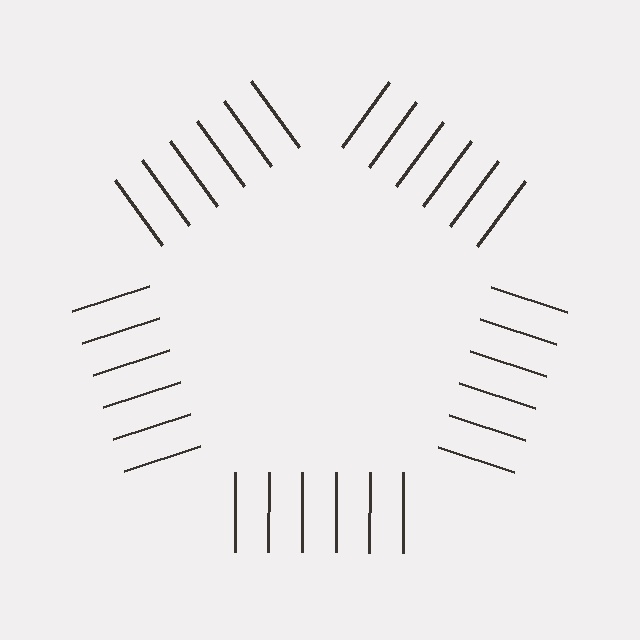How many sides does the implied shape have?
5 sides — the line-ends trace a pentagon.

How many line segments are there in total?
30 — 6 along each of the 5 edges.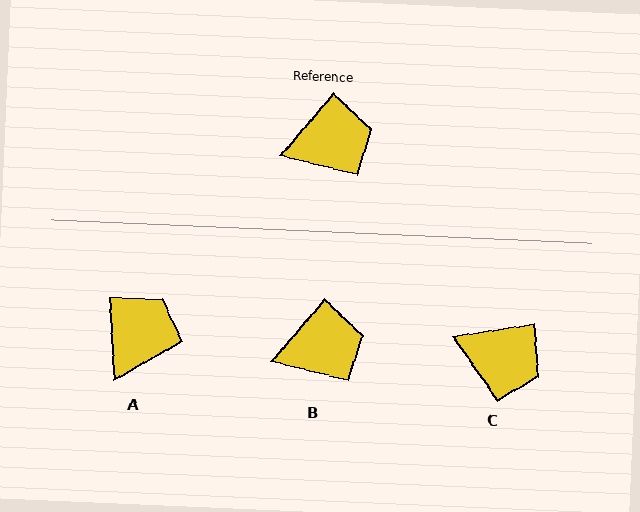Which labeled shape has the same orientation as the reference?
B.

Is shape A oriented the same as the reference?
No, it is off by about 44 degrees.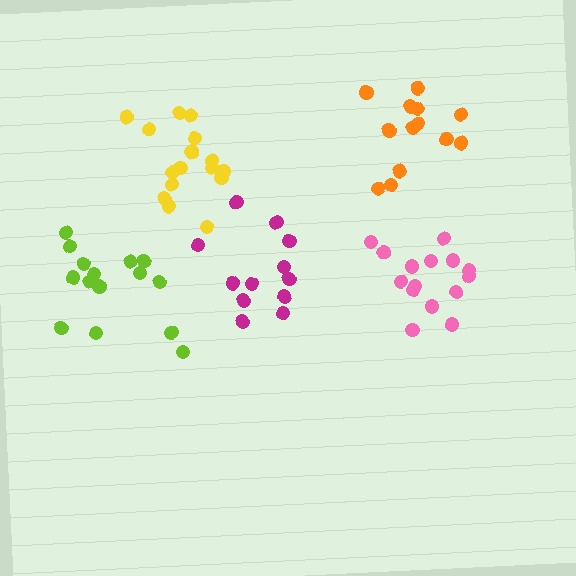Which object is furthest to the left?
The lime cluster is leftmost.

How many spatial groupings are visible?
There are 5 spatial groupings.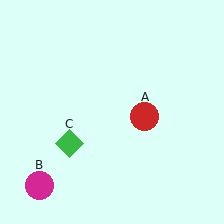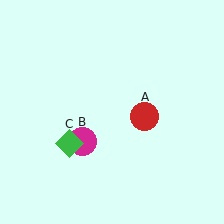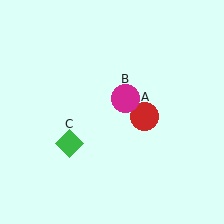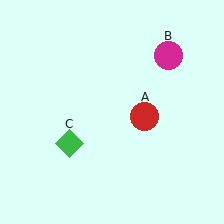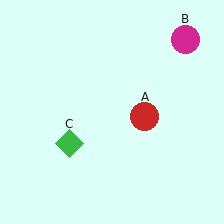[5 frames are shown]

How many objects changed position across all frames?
1 object changed position: magenta circle (object B).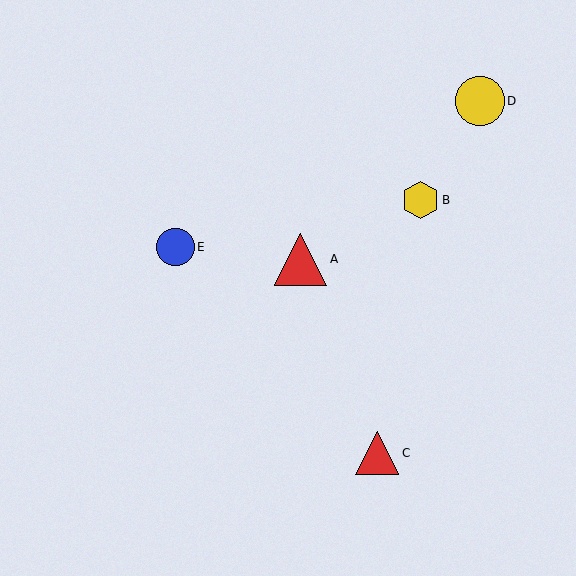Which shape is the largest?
The red triangle (labeled A) is the largest.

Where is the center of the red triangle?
The center of the red triangle is at (301, 259).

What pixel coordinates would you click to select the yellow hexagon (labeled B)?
Click at (421, 200) to select the yellow hexagon B.